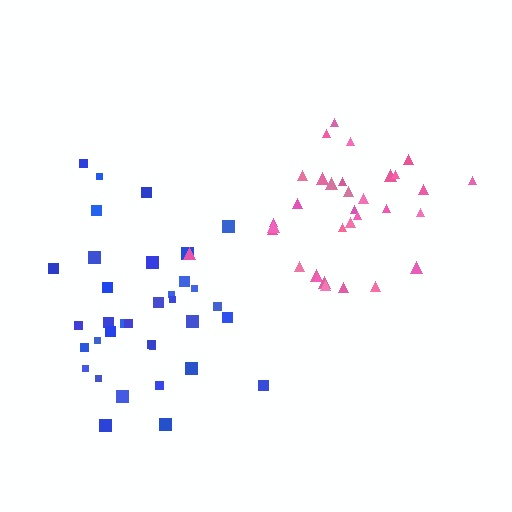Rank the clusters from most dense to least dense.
pink, blue.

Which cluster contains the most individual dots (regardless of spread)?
Blue (35).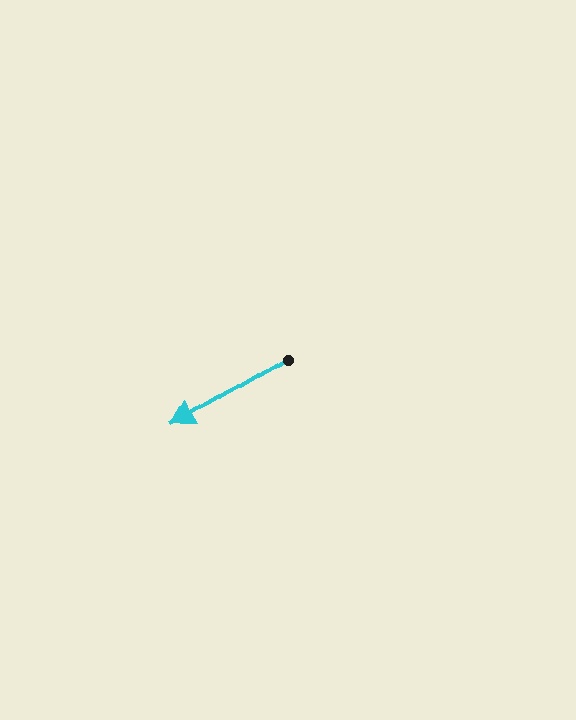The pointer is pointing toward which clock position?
Roughly 8 o'clock.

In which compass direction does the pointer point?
Southwest.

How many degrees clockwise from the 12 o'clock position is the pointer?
Approximately 239 degrees.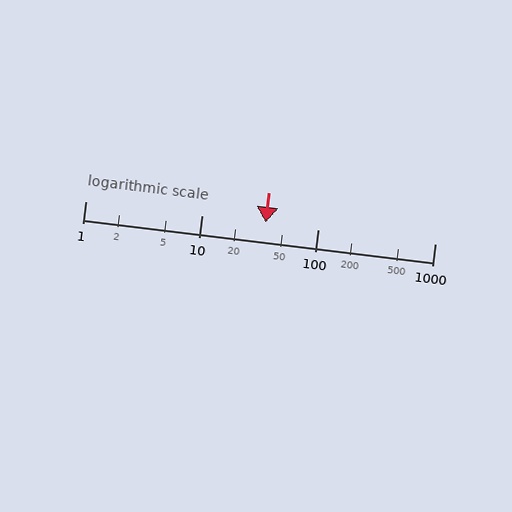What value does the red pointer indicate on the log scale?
The pointer indicates approximately 35.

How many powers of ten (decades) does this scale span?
The scale spans 3 decades, from 1 to 1000.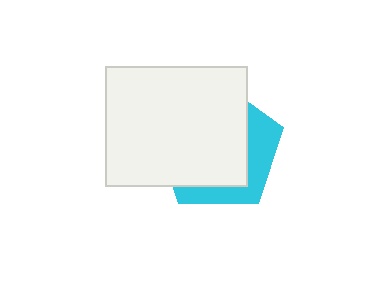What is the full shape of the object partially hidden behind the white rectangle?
The partially hidden object is a cyan pentagon.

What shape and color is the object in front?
The object in front is a white rectangle.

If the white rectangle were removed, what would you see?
You would see the complete cyan pentagon.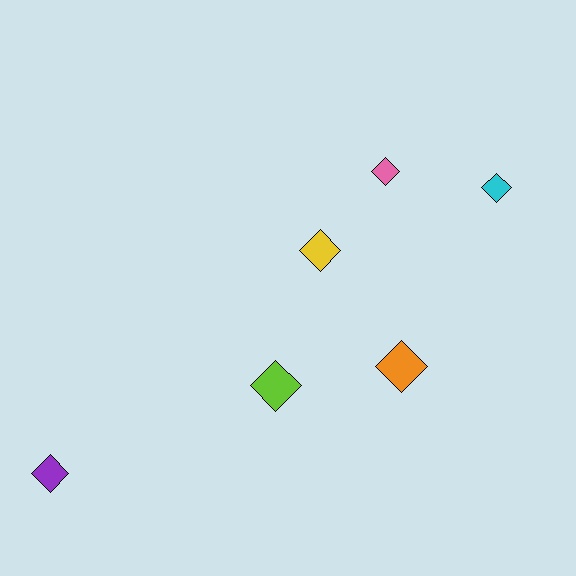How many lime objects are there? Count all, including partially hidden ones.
There is 1 lime object.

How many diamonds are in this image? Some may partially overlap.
There are 6 diamonds.